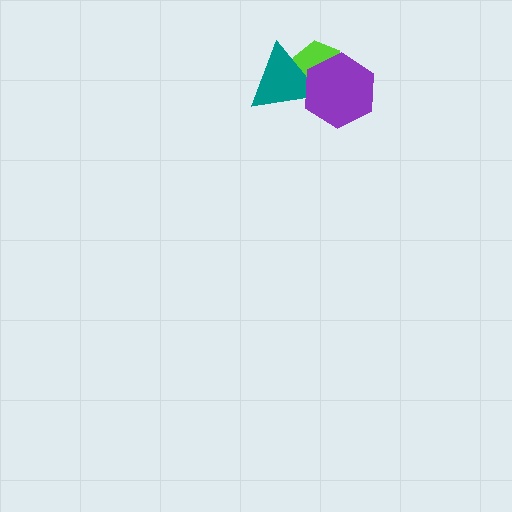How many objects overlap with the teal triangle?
2 objects overlap with the teal triangle.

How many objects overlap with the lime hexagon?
2 objects overlap with the lime hexagon.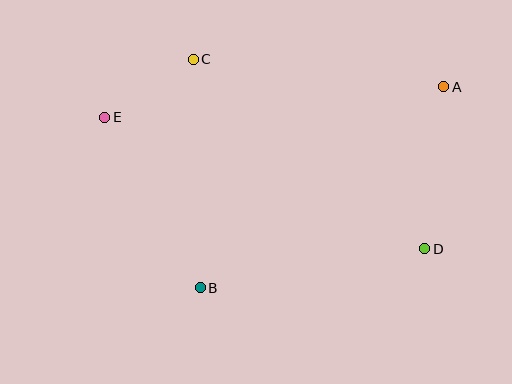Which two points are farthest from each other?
Points D and E are farthest from each other.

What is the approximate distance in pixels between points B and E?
The distance between B and E is approximately 196 pixels.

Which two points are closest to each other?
Points C and E are closest to each other.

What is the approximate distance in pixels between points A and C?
The distance between A and C is approximately 252 pixels.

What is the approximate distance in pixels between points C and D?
The distance between C and D is approximately 299 pixels.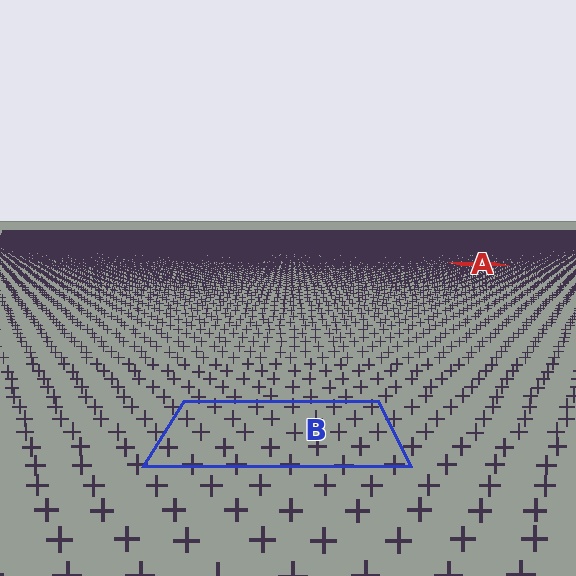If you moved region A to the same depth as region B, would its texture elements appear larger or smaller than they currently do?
They would appear larger. At a closer depth, the same texture elements are projected at a bigger on-screen size.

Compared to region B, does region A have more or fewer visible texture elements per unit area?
Region A has more texture elements per unit area — they are packed more densely because it is farther away.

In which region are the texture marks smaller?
The texture marks are smaller in region A, because it is farther away.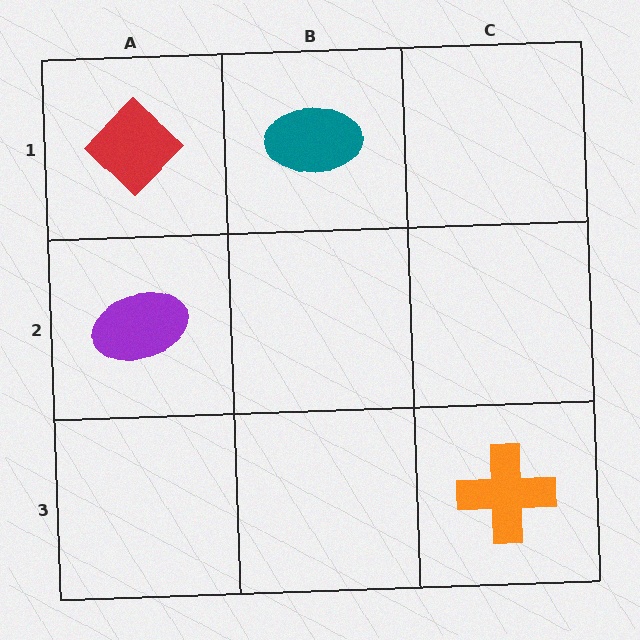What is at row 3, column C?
An orange cross.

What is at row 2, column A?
A purple ellipse.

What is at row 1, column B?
A teal ellipse.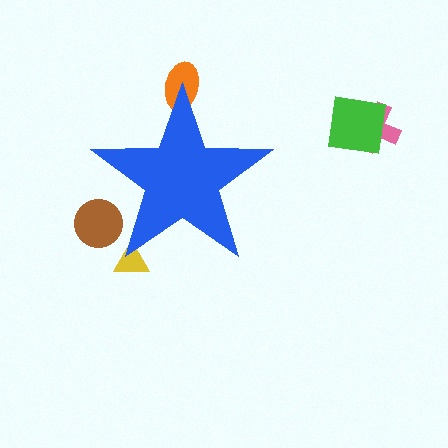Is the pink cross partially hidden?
No, the pink cross is fully visible.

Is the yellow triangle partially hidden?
Yes, the yellow triangle is partially hidden behind the blue star.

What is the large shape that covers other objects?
A blue star.